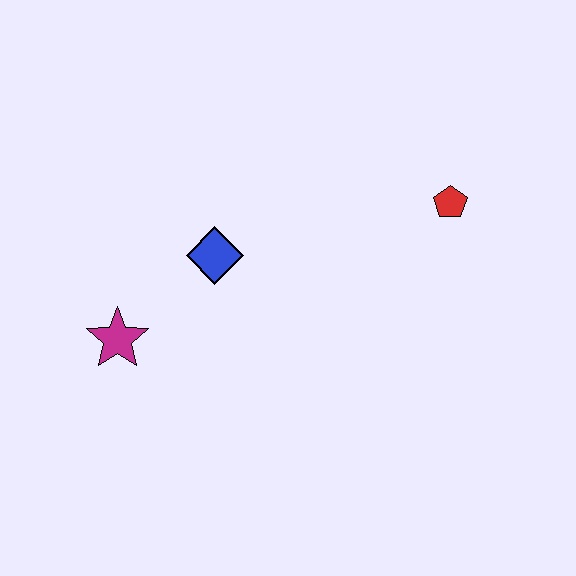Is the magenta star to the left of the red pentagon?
Yes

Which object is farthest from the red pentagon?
The magenta star is farthest from the red pentagon.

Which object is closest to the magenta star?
The blue diamond is closest to the magenta star.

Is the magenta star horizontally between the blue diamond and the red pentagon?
No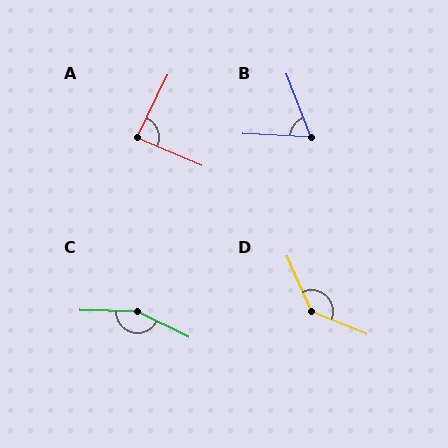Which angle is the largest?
C, at approximately 155 degrees.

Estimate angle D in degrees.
Approximately 136 degrees.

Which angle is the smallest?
B, at approximately 66 degrees.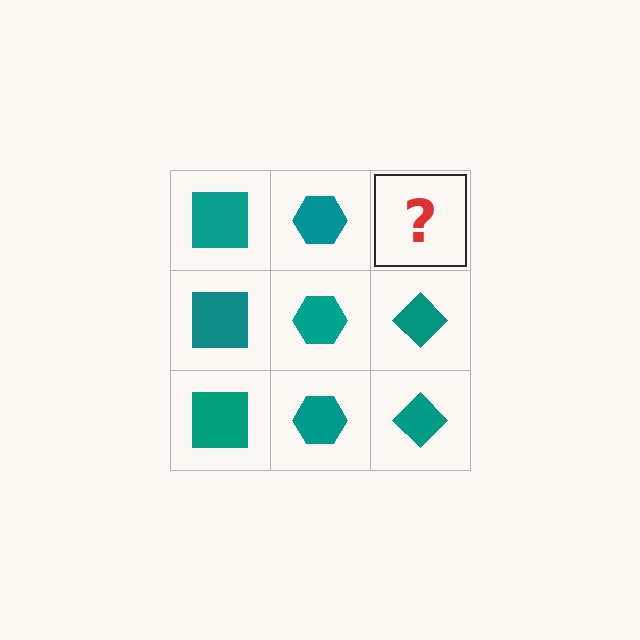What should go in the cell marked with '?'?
The missing cell should contain a teal diamond.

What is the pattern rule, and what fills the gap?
The rule is that each column has a consistent shape. The gap should be filled with a teal diamond.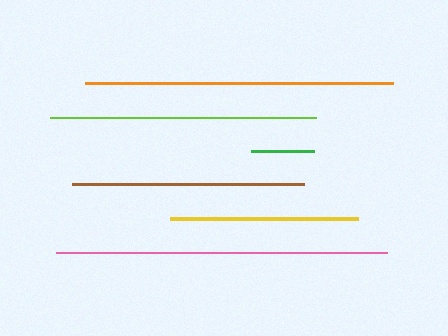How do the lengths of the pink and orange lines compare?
The pink and orange lines are approximately the same length.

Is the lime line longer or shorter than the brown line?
The lime line is longer than the brown line.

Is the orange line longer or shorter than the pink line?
The pink line is longer than the orange line.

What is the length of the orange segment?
The orange segment is approximately 309 pixels long.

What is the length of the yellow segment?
The yellow segment is approximately 188 pixels long.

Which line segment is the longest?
The pink line is the longest at approximately 330 pixels.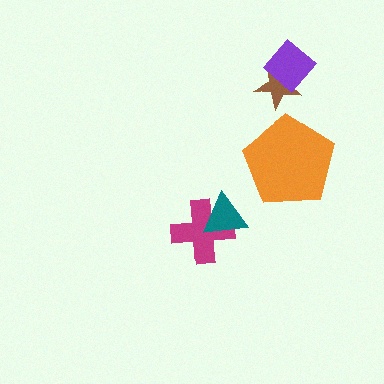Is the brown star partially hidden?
Yes, it is partially covered by another shape.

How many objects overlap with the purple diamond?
1 object overlaps with the purple diamond.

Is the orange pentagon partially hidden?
No, no other shape covers it.